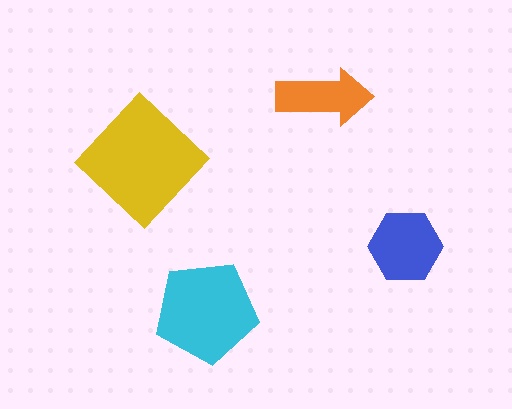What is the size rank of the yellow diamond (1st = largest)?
1st.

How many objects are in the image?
There are 4 objects in the image.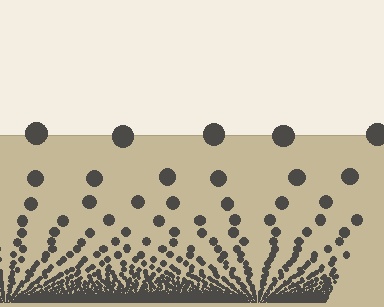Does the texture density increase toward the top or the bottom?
Density increases toward the bottom.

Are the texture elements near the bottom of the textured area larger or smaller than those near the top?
Smaller. The gradient is inverted — elements near the bottom are smaller and denser.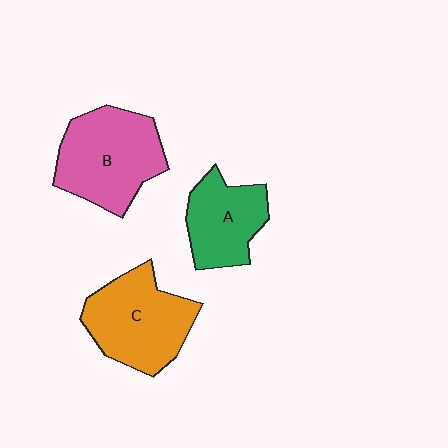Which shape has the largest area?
Shape B (pink).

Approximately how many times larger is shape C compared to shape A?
Approximately 1.4 times.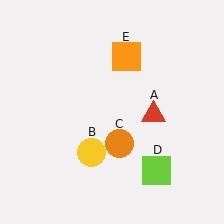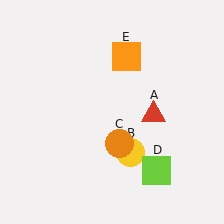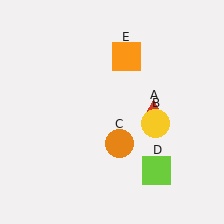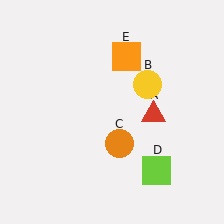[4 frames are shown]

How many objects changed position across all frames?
1 object changed position: yellow circle (object B).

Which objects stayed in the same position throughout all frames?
Red triangle (object A) and orange circle (object C) and lime square (object D) and orange square (object E) remained stationary.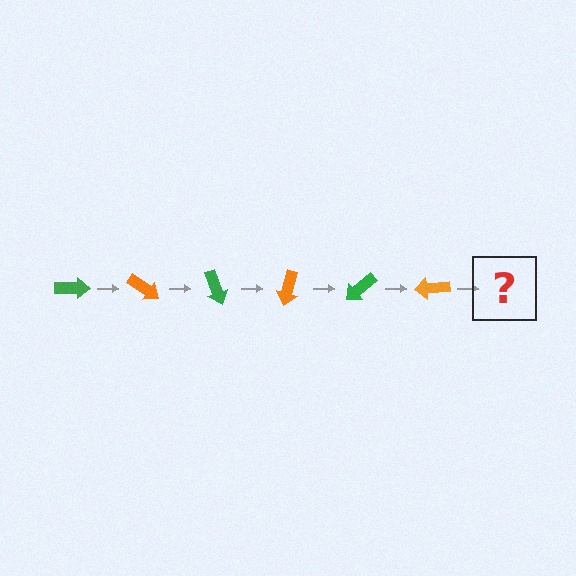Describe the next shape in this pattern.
It should be a green arrow, rotated 210 degrees from the start.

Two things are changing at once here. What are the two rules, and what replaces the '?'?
The two rules are that it rotates 35 degrees each step and the color cycles through green and orange. The '?' should be a green arrow, rotated 210 degrees from the start.